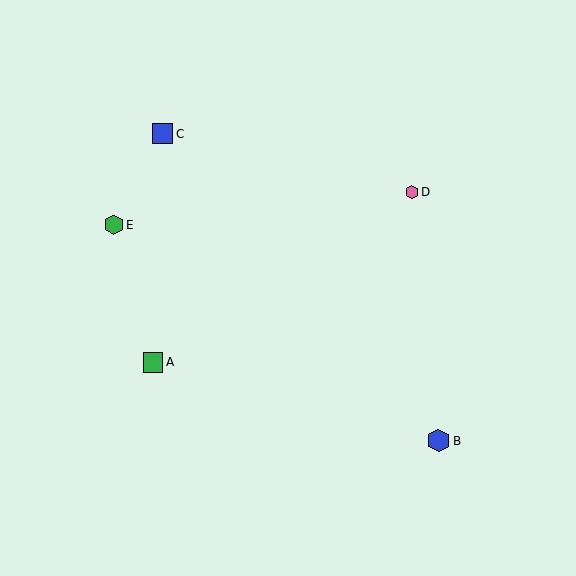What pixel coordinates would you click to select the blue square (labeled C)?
Click at (162, 134) to select the blue square C.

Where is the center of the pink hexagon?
The center of the pink hexagon is at (412, 192).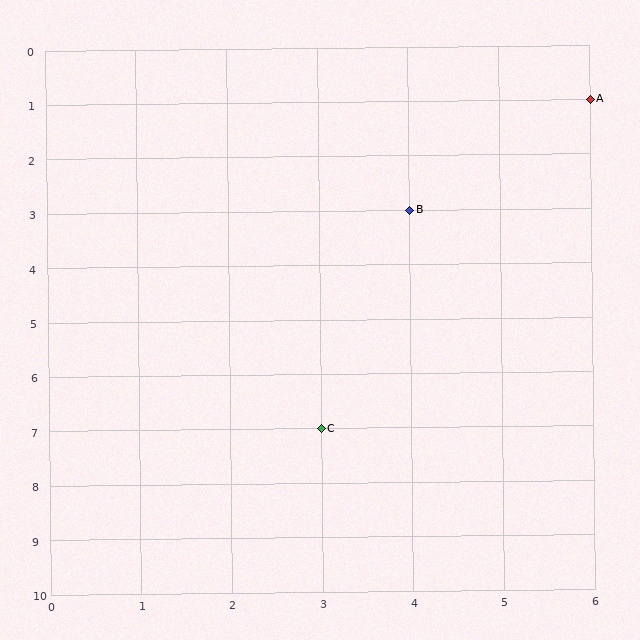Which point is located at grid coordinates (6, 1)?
Point A is at (6, 1).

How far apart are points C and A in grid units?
Points C and A are 3 columns and 6 rows apart (about 6.7 grid units diagonally).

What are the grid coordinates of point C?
Point C is at grid coordinates (3, 7).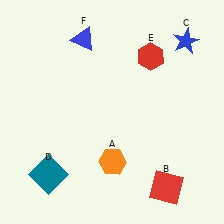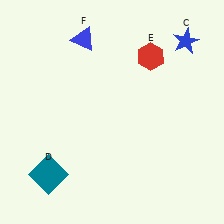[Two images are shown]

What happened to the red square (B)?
The red square (B) was removed in Image 2. It was in the bottom-right area of Image 1.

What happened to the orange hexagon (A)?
The orange hexagon (A) was removed in Image 2. It was in the bottom-right area of Image 1.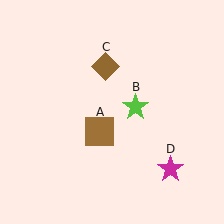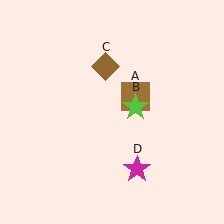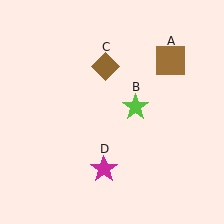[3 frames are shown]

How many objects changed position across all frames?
2 objects changed position: brown square (object A), magenta star (object D).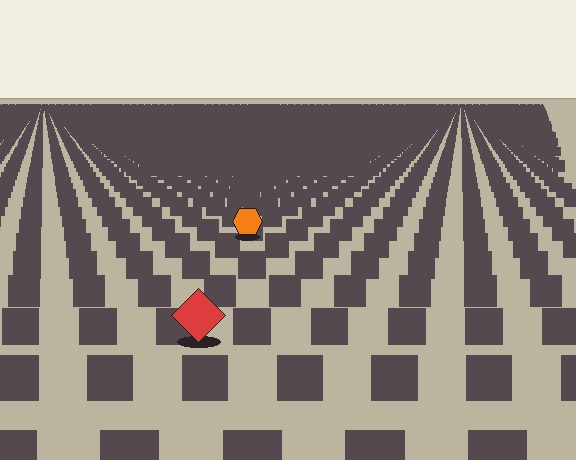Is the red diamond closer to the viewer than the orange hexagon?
Yes. The red diamond is closer — you can tell from the texture gradient: the ground texture is coarser near it.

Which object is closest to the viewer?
The red diamond is closest. The texture marks near it are larger and more spread out.